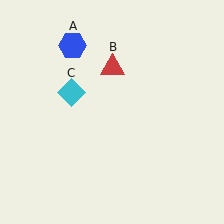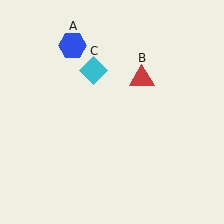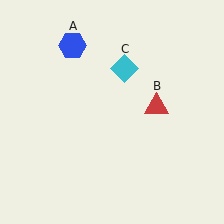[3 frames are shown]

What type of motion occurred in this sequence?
The red triangle (object B), cyan diamond (object C) rotated clockwise around the center of the scene.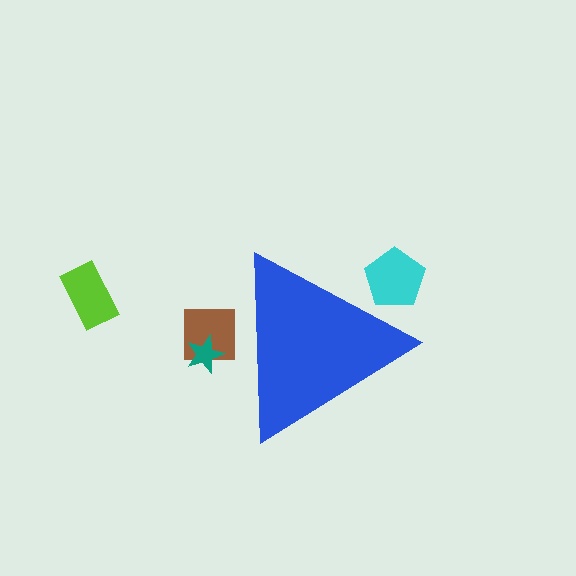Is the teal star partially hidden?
Yes, the teal star is partially hidden behind the blue triangle.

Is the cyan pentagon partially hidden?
Yes, the cyan pentagon is partially hidden behind the blue triangle.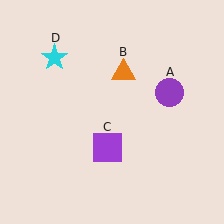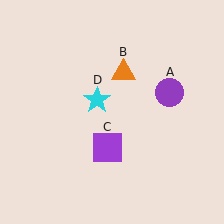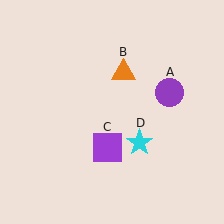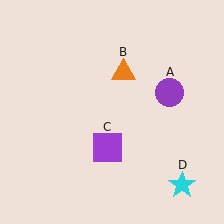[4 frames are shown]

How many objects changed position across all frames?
1 object changed position: cyan star (object D).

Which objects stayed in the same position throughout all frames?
Purple circle (object A) and orange triangle (object B) and purple square (object C) remained stationary.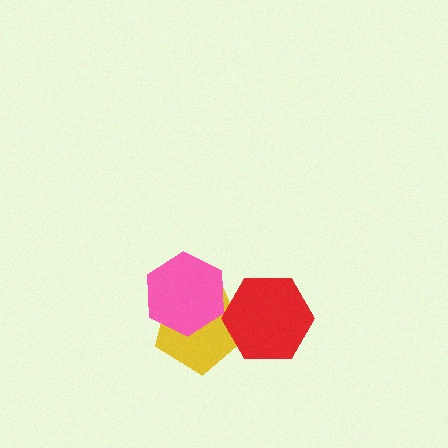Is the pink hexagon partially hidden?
No, no other shape covers it.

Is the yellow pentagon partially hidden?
Yes, it is partially covered by another shape.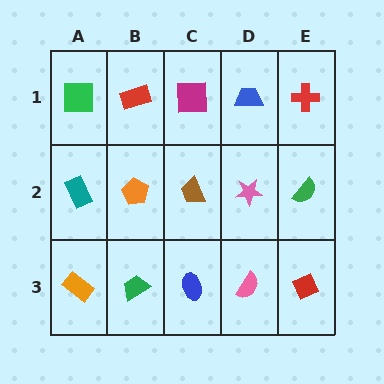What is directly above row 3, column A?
A teal rectangle.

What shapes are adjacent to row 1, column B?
An orange pentagon (row 2, column B), a green square (row 1, column A), a magenta square (row 1, column C).